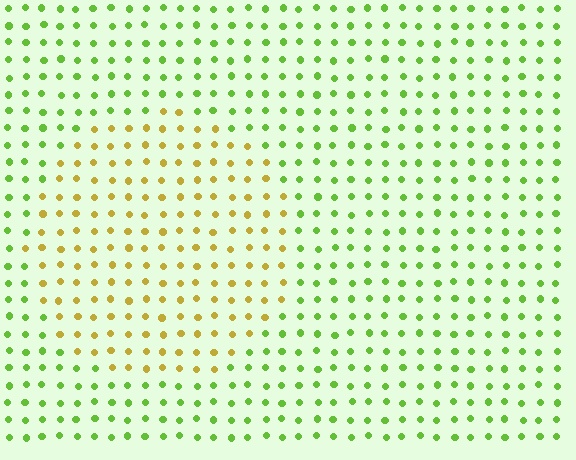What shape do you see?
I see a circle.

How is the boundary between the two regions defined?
The boundary is defined purely by a slight shift in hue (about 50 degrees). Spacing, size, and orientation are identical on both sides.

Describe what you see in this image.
The image is filled with small lime elements in a uniform arrangement. A circle-shaped region is visible where the elements are tinted to a slightly different hue, forming a subtle color boundary.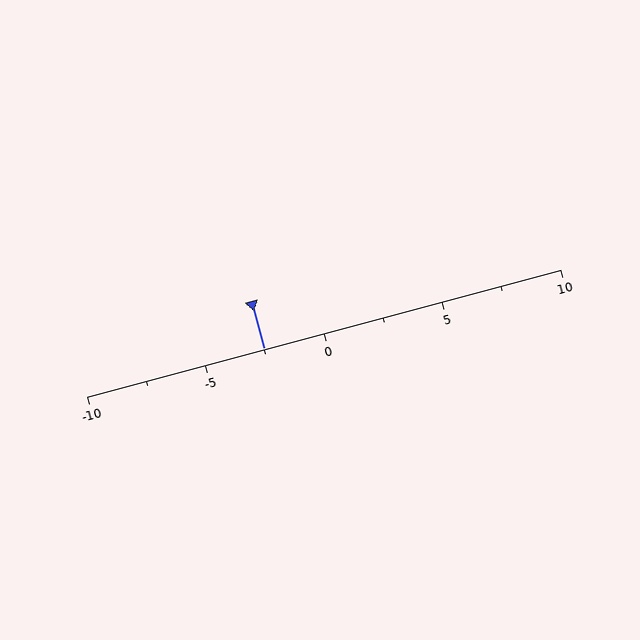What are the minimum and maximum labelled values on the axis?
The axis runs from -10 to 10.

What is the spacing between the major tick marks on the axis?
The major ticks are spaced 5 apart.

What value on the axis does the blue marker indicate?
The marker indicates approximately -2.5.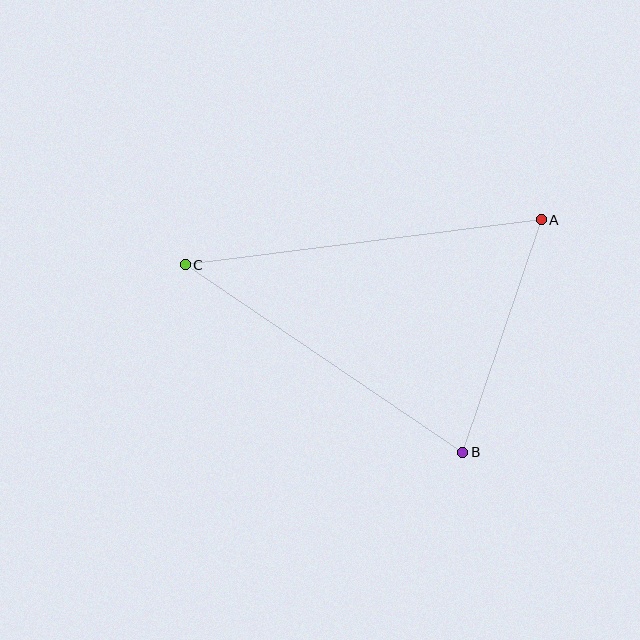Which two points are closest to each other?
Points A and B are closest to each other.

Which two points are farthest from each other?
Points A and C are farthest from each other.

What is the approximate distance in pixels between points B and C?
The distance between B and C is approximately 335 pixels.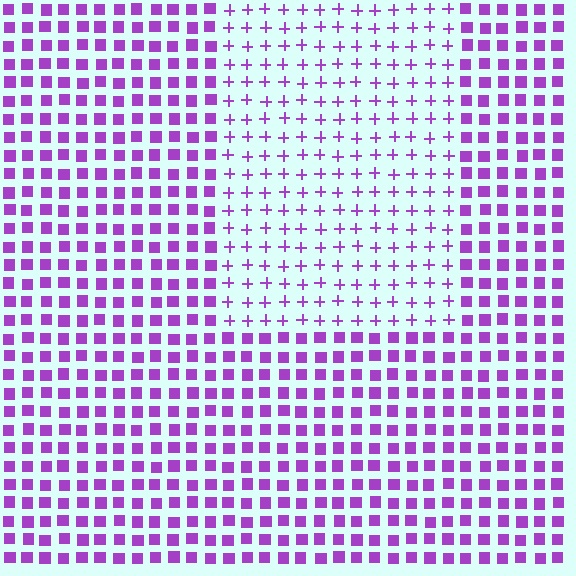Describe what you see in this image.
The image is filled with small purple elements arranged in a uniform grid. A rectangle-shaped region contains plus signs, while the surrounding area contains squares. The boundary is defined purely by the change in element shape.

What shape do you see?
I see a rectangle.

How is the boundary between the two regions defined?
The boundary is defined by a change in element shape: plus signs inside vs. squares outside. All elements share the same color and spacing.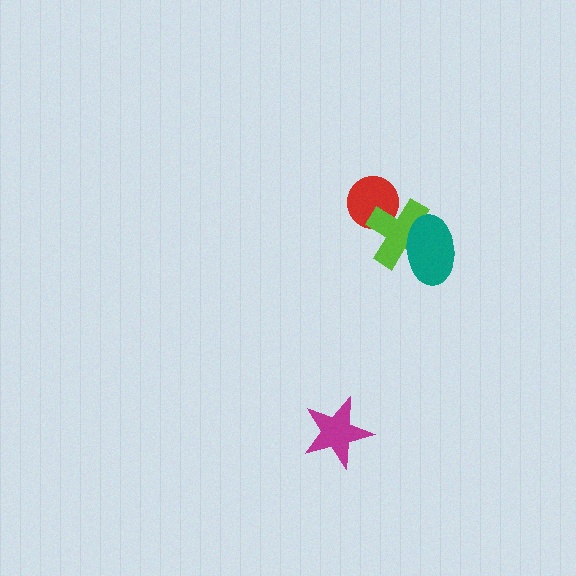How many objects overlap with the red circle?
1 object overlaps with the red circle.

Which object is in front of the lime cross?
The teal ellipse is in front of the lime cross.